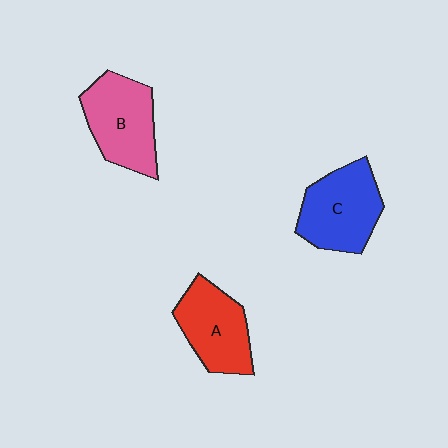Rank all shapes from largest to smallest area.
From largest to smallest: C (blue), B (pink), A (red).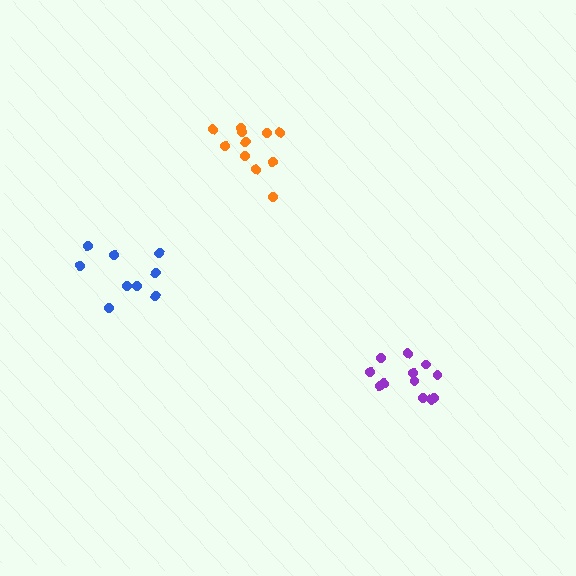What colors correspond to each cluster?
The clusters are colored: purple, orange, blue.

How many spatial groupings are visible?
There are 3 spatial groupings.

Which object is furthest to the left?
The blue cluster is leftmost.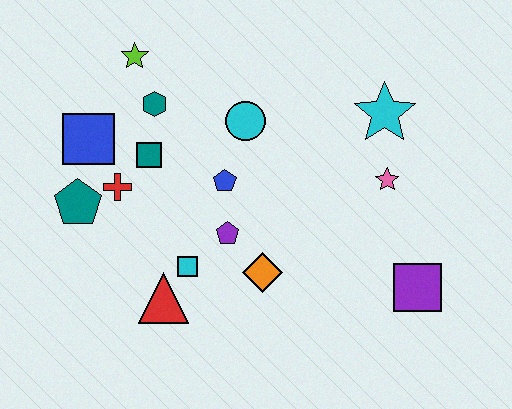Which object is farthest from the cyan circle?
The purple square is farthest from the cyan circle.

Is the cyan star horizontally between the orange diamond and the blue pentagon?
No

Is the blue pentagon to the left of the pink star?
Yes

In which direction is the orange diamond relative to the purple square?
The orange diamond is to the left of the purple square.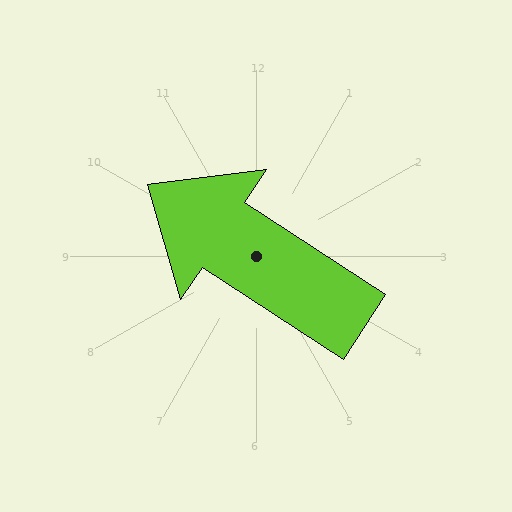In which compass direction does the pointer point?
Northwest.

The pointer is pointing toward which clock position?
Roughly 10 o'clock.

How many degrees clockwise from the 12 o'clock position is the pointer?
Approximately 303 degrees.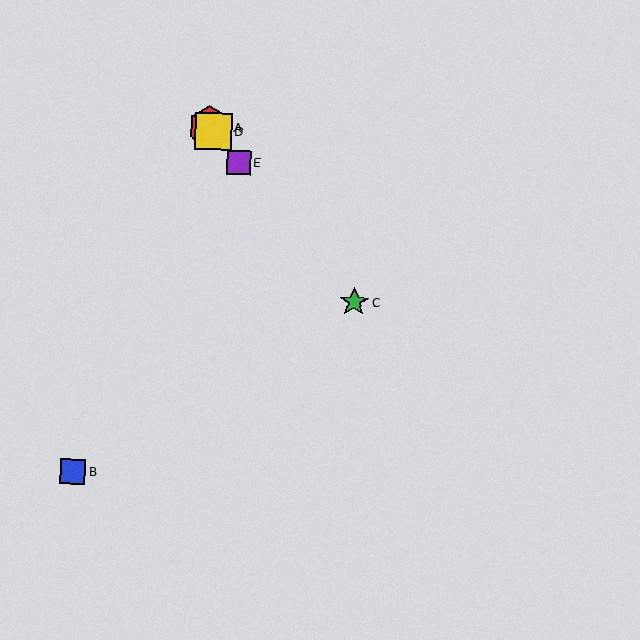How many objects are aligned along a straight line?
4 objects (A, C, D, E) are aligned along a straight line.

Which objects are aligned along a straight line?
Objects A, C, D, E are aligned along a straight line.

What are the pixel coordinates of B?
Object B is at (73, 472).